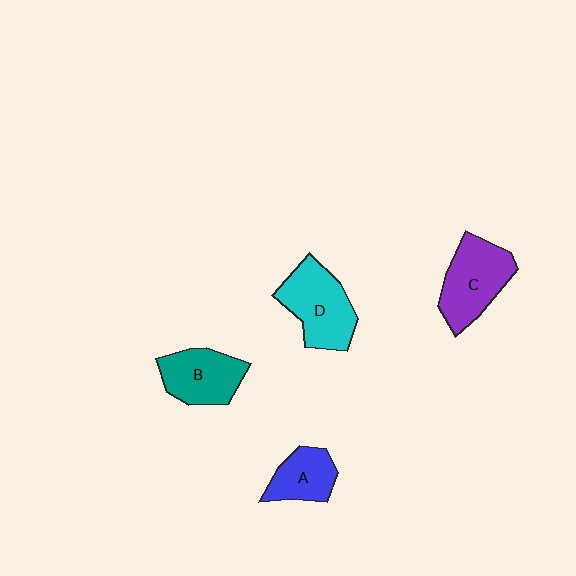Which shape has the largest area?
Shape D (cyan).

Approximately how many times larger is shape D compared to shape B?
Approximately 1.2 times.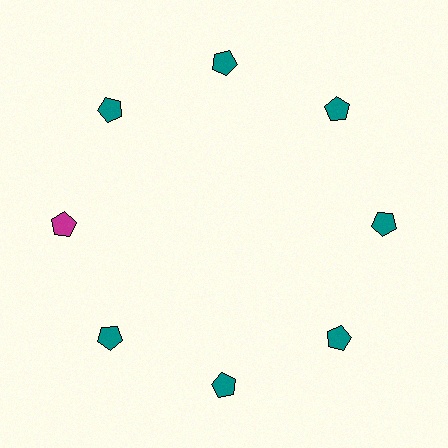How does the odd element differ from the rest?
It has a different color: magenta instead of teal.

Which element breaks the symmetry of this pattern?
The magenta pentagon at roughly the 9 o'clock position breaks the symmetry. All other shapes are teal pentagons.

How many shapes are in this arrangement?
There are 8 shapes arranged in a ring pattern.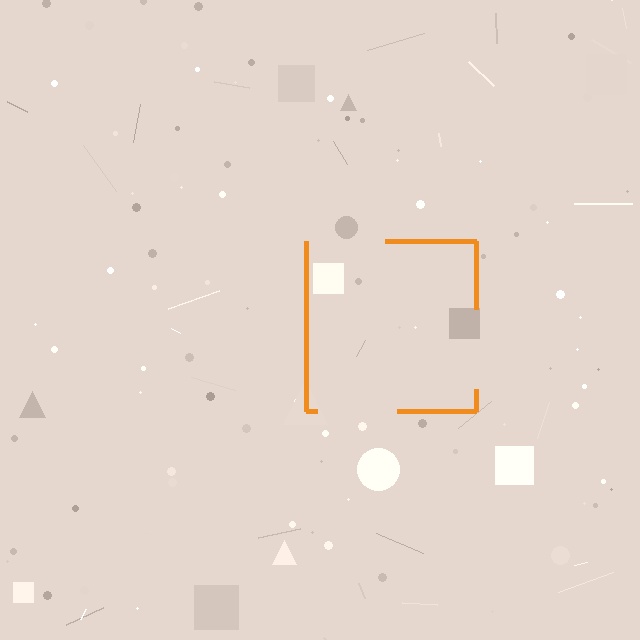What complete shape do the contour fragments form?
The contour fragments form a square.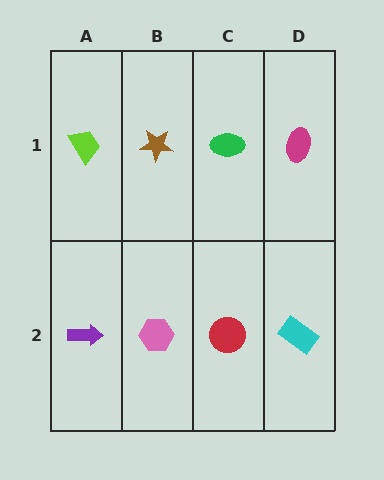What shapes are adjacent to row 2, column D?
A magenta ellipse (row 1, column D), a red circle (row 2, column C).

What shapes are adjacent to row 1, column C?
A red circle (row 2, column C), a brown star (row 1, column B), a magenta ellipse (row 1, column D).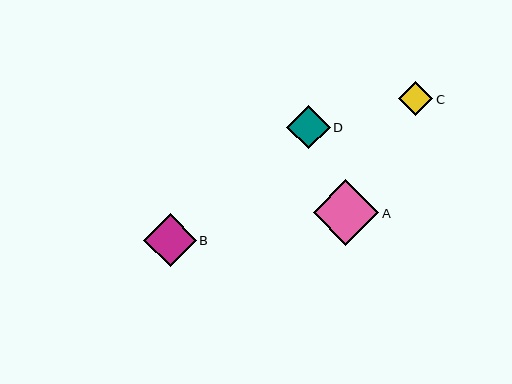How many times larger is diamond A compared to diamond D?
Diamond A is approximately 1.5 times the size of diamond D.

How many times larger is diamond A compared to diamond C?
Diamond A is approximately 1.9 times the size of diamond C.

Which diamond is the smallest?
Diamond C is the smallest with a size of approximately 34 pixels.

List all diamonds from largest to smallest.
From largest to smallest: A, B, D, C.